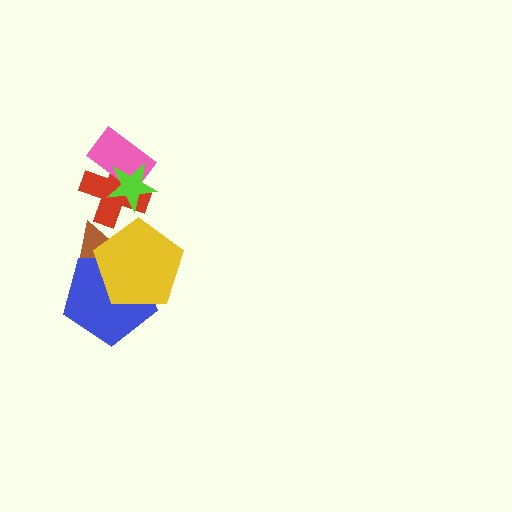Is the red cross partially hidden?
Yes, it is partially covered by another shape.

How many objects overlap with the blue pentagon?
2 objects overlap with the blue pentagon.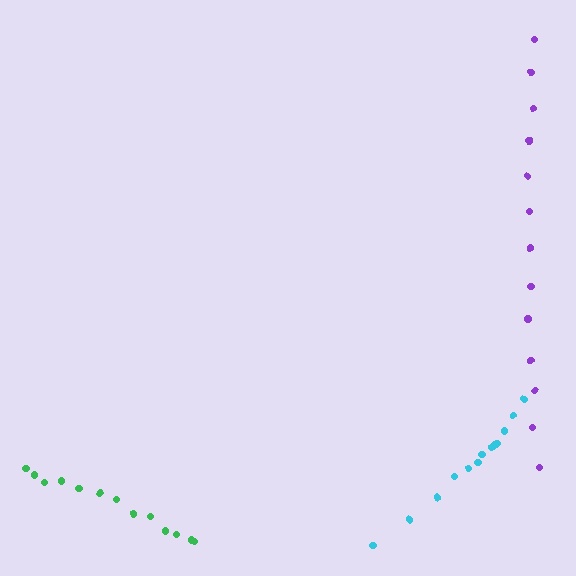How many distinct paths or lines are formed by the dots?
There are 3 distinct paths.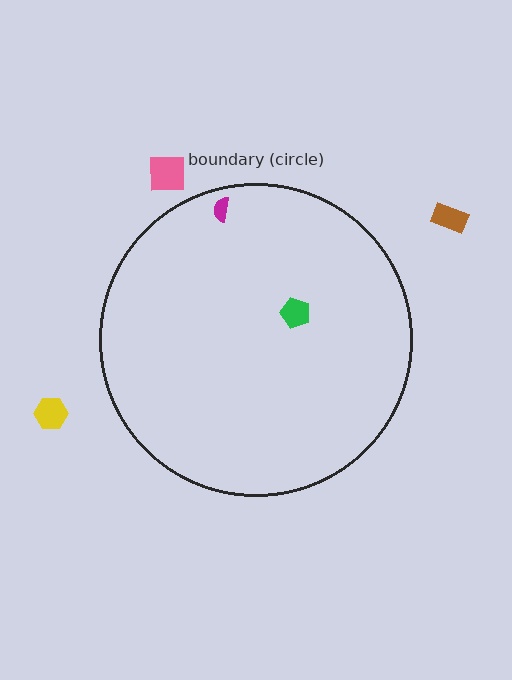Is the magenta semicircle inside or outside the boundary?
Inside.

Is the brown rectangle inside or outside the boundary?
Outside.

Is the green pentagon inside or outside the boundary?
Inside.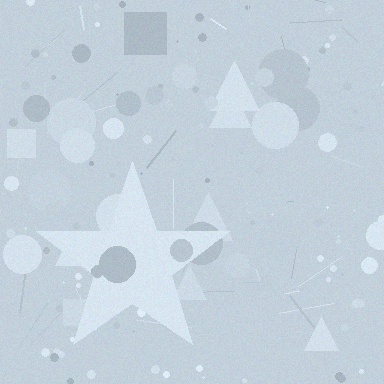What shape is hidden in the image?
A star is hidden in the image.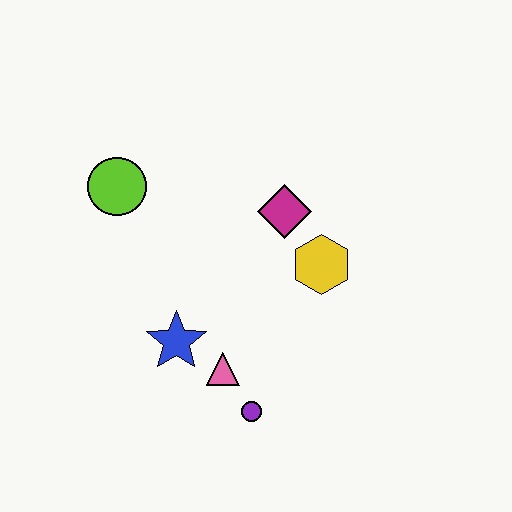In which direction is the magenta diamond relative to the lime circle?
The magenta diamond is to the right of the lime circle.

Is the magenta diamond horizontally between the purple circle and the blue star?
No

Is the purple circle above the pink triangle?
No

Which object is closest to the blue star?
The pink triangle is closest to the blue star.